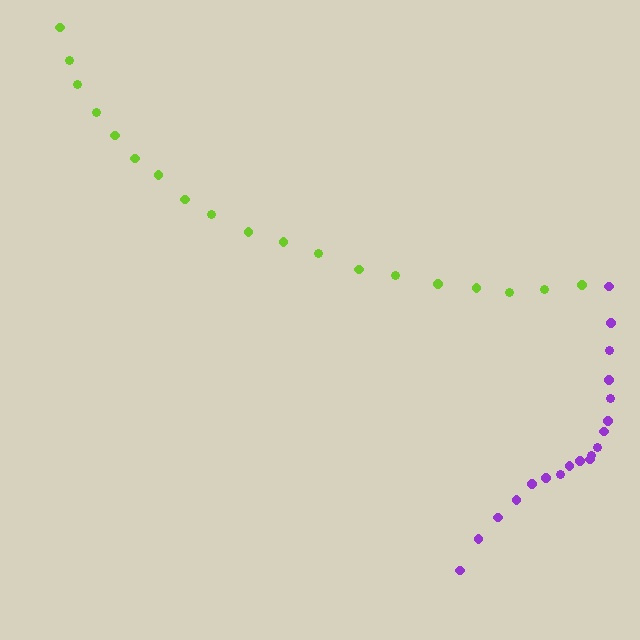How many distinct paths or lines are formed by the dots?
There are 2 distinct paths.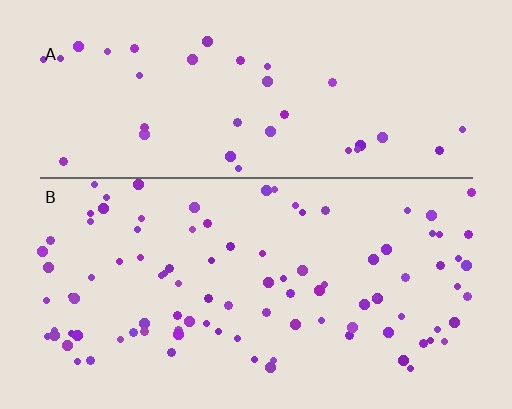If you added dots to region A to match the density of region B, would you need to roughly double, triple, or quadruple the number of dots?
Approximately triple.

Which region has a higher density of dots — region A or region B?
B (the bottom).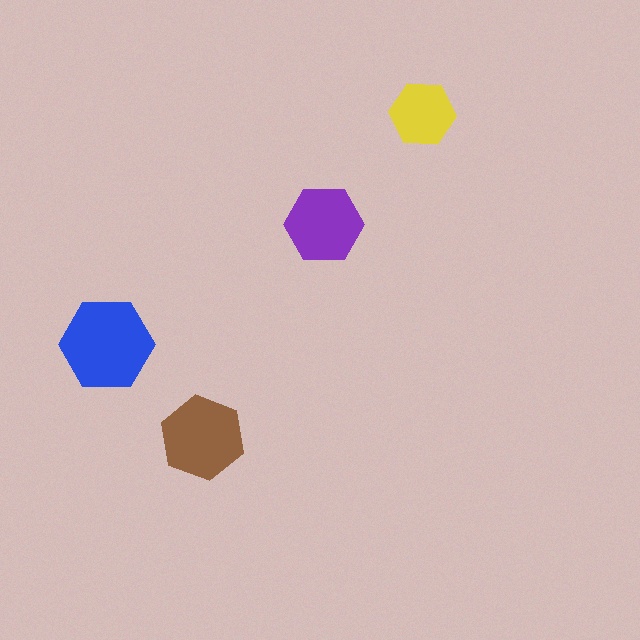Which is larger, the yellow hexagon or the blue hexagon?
The blue one.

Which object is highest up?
The yellow hexagon is topmost.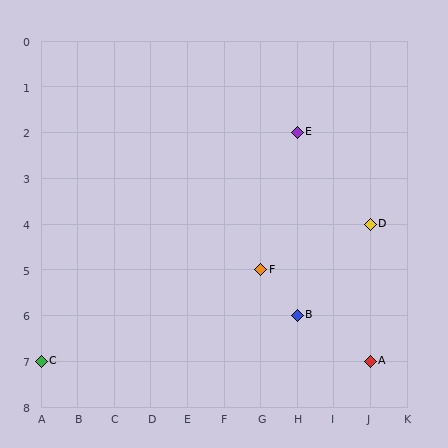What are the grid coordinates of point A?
Point A is at grid coordinates (J, 7).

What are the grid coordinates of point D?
Point D is at grid coordinates (J, 4).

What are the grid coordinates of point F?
Point F is at grid coordinates (G, 5).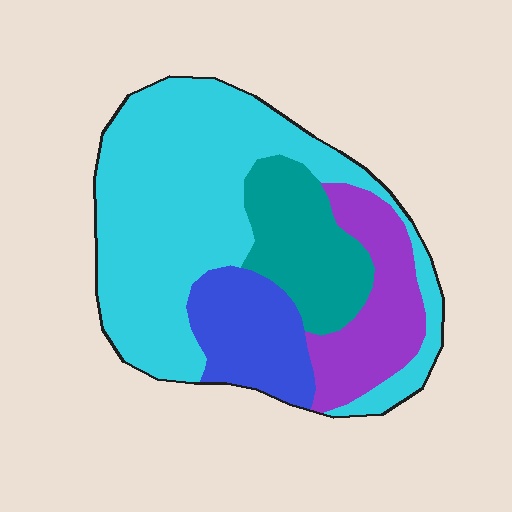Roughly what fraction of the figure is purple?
Purple covers around 15% of the figure.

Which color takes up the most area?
Cyan, at roughly 55%.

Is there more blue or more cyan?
Cyan.